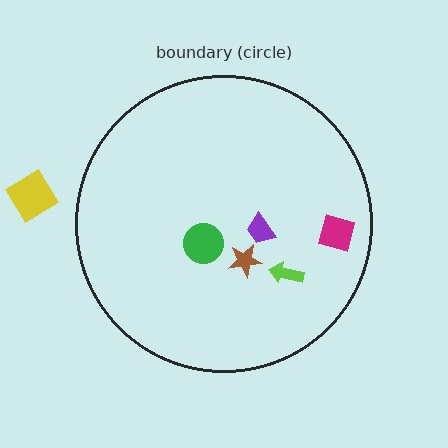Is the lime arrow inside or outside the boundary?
Inside.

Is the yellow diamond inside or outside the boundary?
Outside.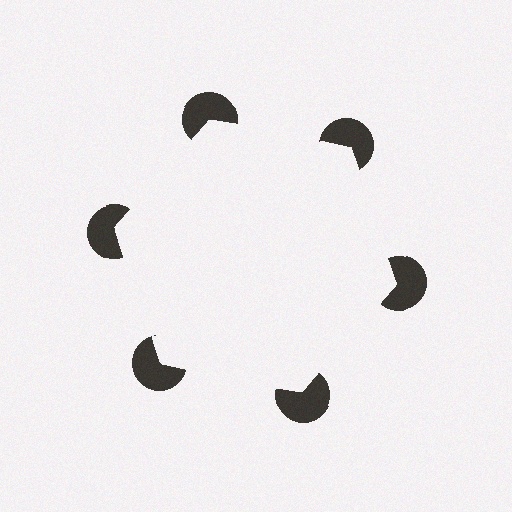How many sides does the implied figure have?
6 sides.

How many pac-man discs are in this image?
There are 6 — one at each vertex of the illusory hexagon.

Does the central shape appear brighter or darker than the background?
It typically appears slightly brighter than the background, even though no actual brightness change is drawn.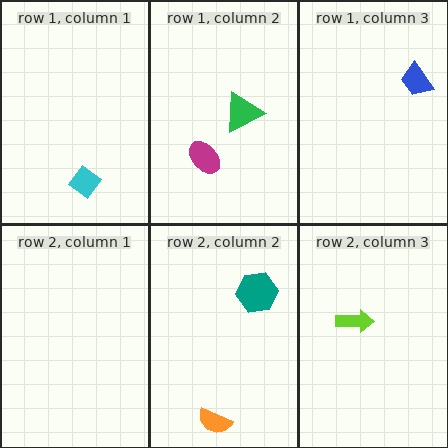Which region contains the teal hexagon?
The row 2, column 2 region.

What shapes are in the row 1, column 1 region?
The cyan diamond.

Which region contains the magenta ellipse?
The row 1, column 2 region.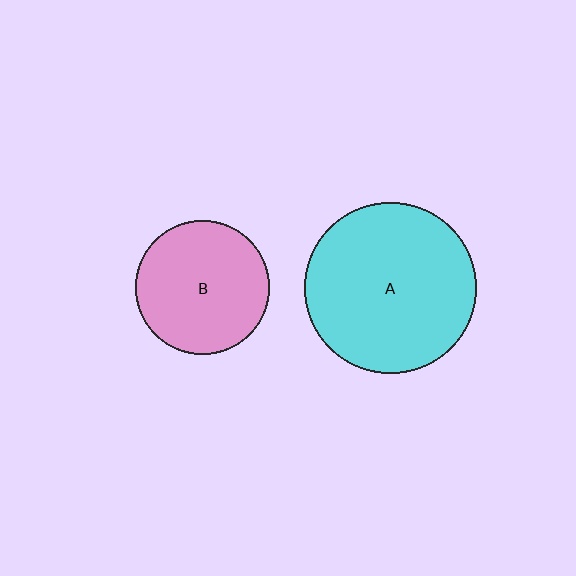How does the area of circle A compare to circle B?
Approximately 1.6 times.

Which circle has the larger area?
Circle A (cyan).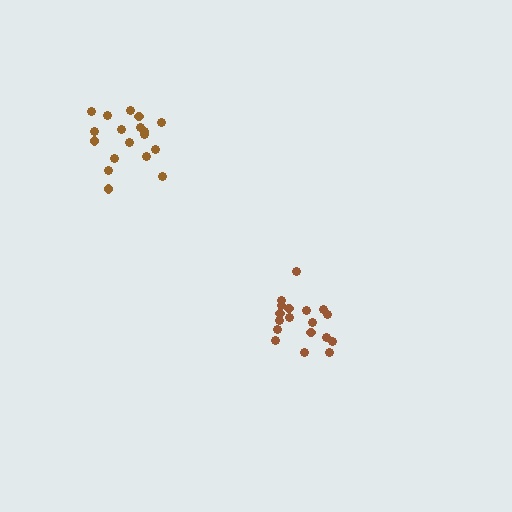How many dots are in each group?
Group 1: 18 dots, Group 2: 18 dots (36 total).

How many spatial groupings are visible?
There are 2 spatial groupings.